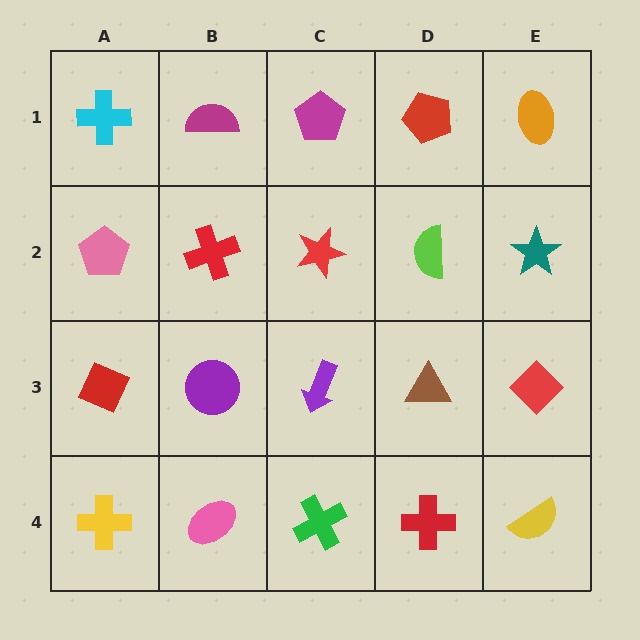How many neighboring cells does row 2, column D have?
4.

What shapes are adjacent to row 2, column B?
A magenta semicircle (row 1, column B), a purple circle (row 3, column B), a pink pentagon (row 2, column A), a red star (row 2, column C).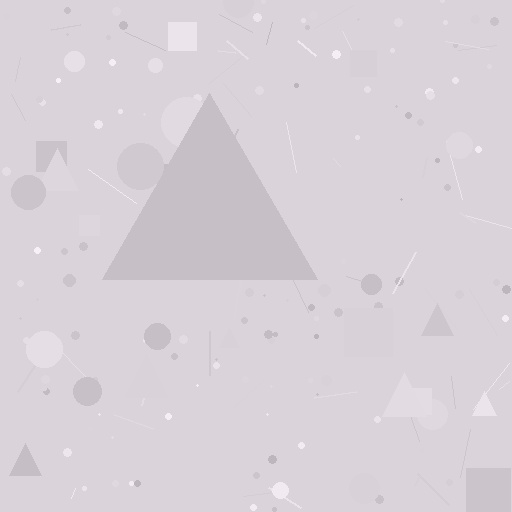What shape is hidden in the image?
A triangle is hidden in the image.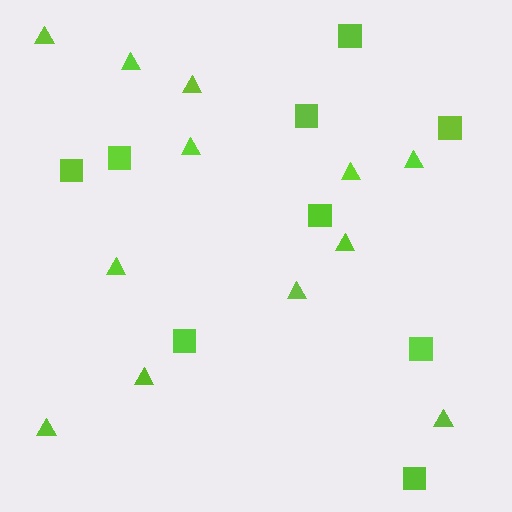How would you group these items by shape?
There are 2 groups: one group of triangles (12) and one group of squares (9).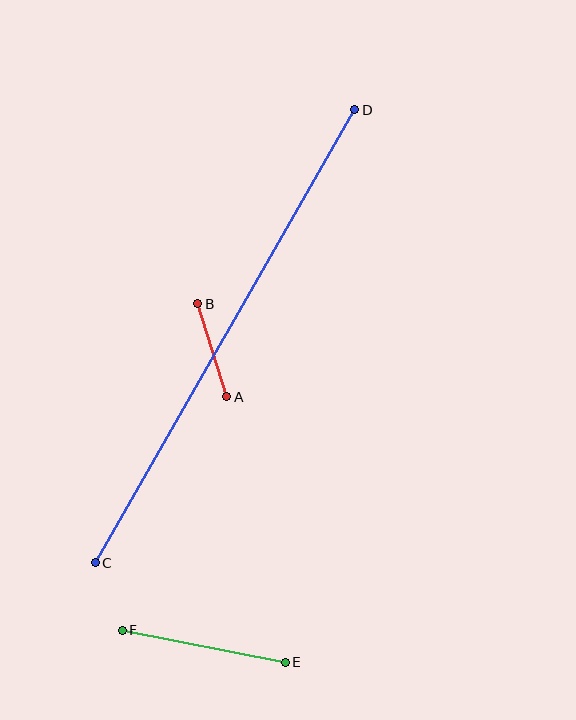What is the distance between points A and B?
The distance is approximately 98 pixels.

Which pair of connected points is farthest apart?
Points C and D are farthest apart.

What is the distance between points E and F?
The distance is approximately 166 pixels.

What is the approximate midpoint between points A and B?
The midpoint is at approximately (212, 350) pixels.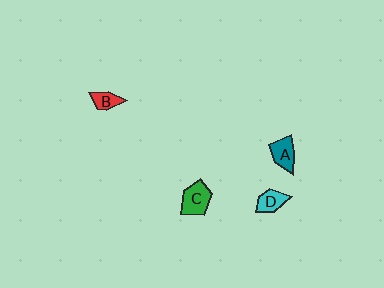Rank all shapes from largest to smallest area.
From largest to smallest: C (green), A (teal), D (cyan), B (red).